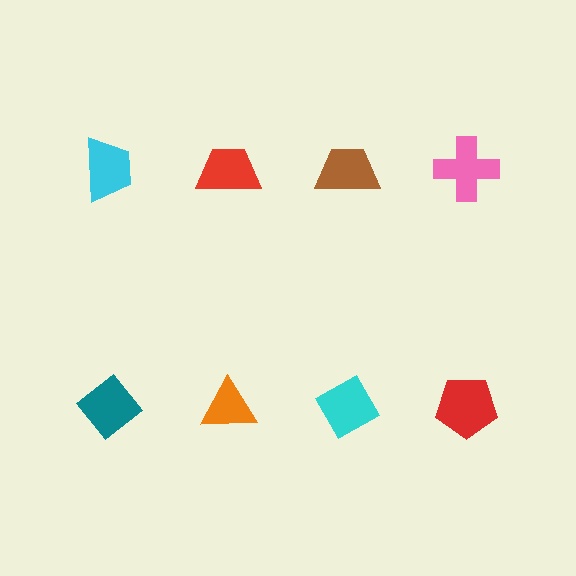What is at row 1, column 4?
A pink cross.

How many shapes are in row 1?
4 shapes.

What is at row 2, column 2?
An orange triangle.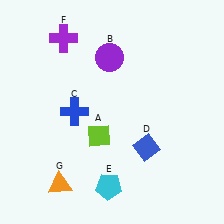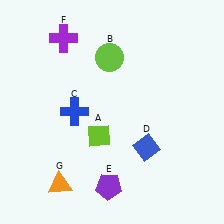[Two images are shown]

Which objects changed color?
B changed from purple to lime. E changed from cyan to purple.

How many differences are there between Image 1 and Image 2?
There are 2 differences between the two images.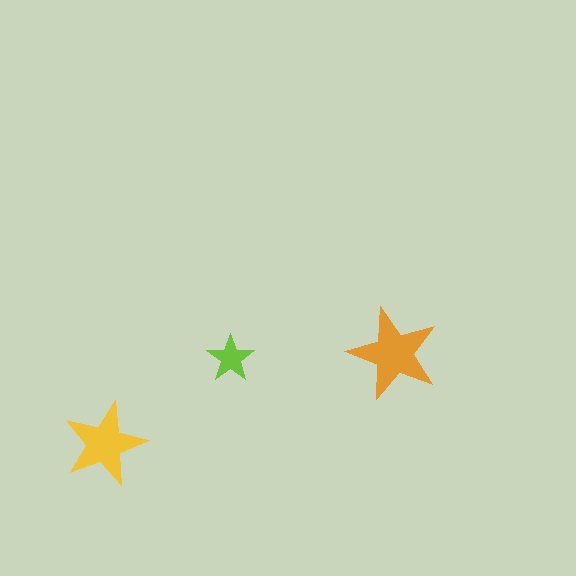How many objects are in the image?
There are 3 objects in the image.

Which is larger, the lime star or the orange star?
The orange one.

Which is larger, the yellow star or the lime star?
The yellow one.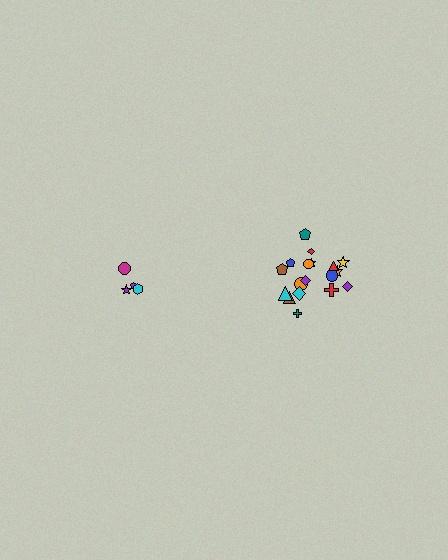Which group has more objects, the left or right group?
The right group.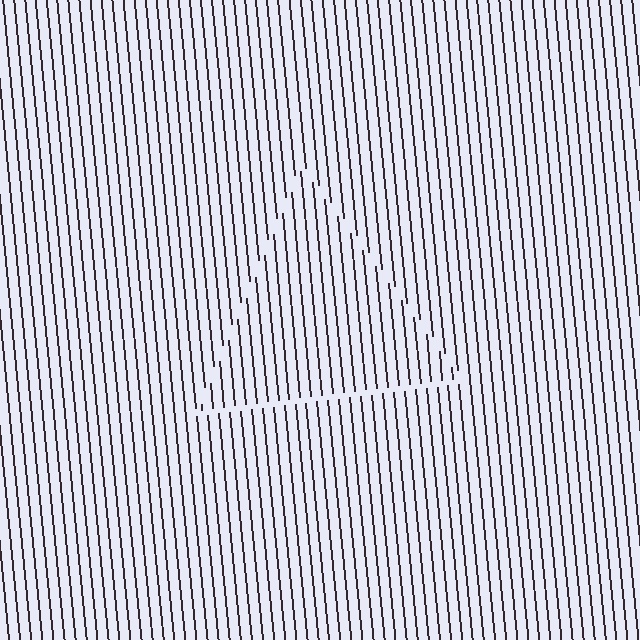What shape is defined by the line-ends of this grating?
An illusory triangle. The interior of the shape contains the same grating, shifted by half a period — the contour is defined by the phase discontinuity where line-ends from the inner and outer gratings abut.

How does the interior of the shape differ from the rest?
The interior of the shape contains the same grating, shifted by half a period — the contour is defined by the phase discontinuity where line-ends from the inner and outer gratings abut.